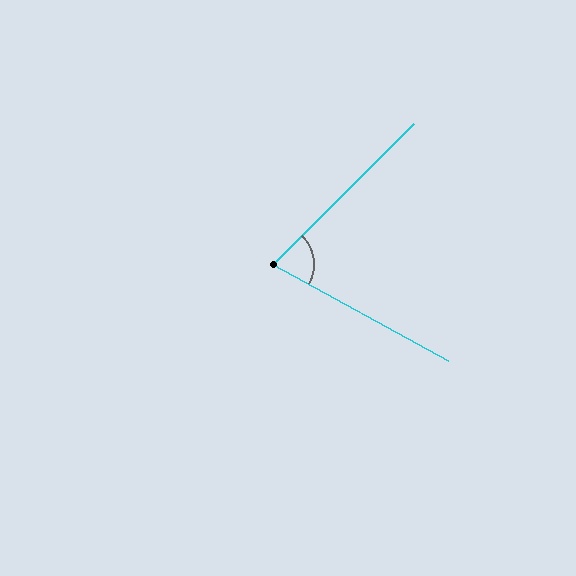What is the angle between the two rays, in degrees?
Approximately 74 degrees.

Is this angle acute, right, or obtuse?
It is acute.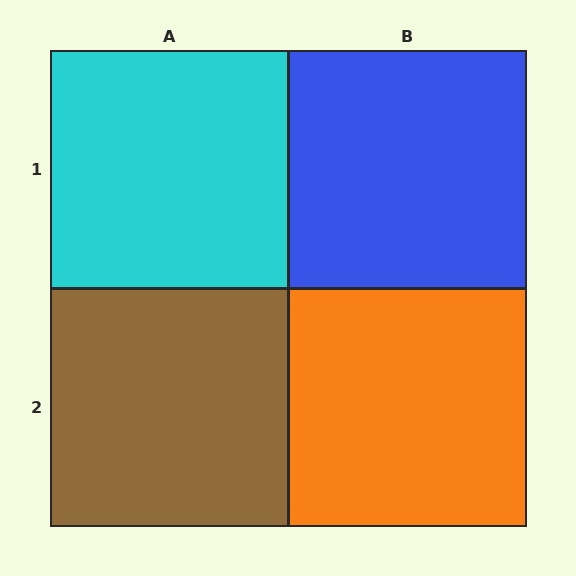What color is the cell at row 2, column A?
Brown.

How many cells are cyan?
1 cell is cyan.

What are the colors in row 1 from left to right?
Cyan, blue.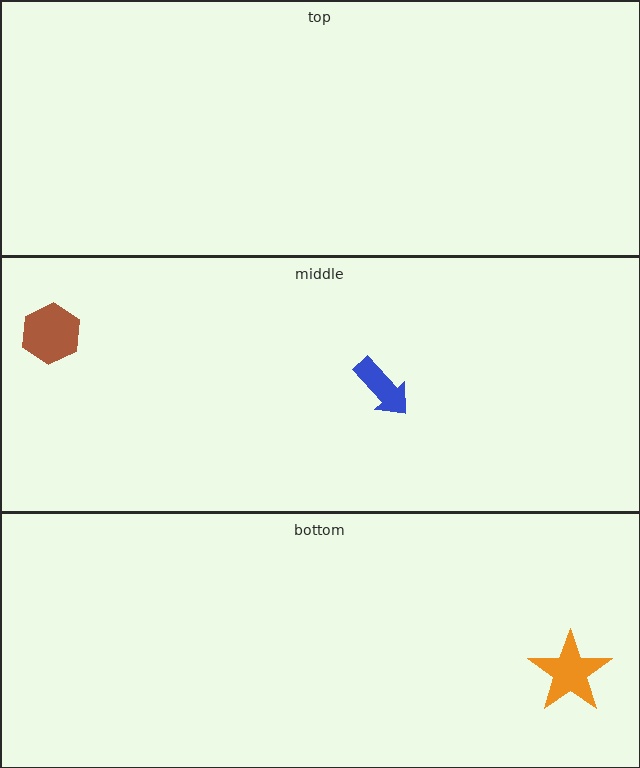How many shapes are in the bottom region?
1.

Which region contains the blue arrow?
The middle region.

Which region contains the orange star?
The bottom region.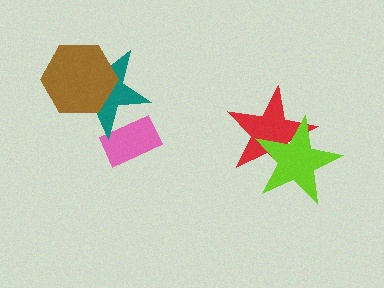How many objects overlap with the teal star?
2 objects overlap with the teal star.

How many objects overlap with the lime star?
1 object overlaps with the lime star.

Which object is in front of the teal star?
The brown hexagon is in front of the teal star.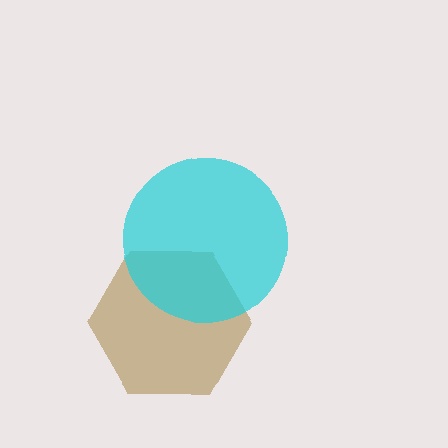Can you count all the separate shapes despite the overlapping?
Yes, there are 2 separate shapes.